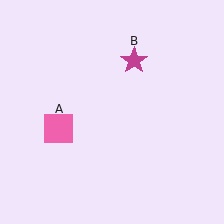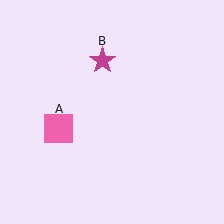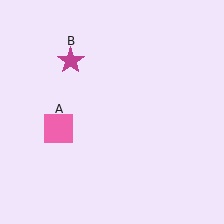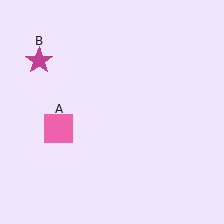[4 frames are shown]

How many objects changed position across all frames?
1 object changed position: magenta star (object B).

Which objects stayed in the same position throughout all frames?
Pink square (object A) remained stationary.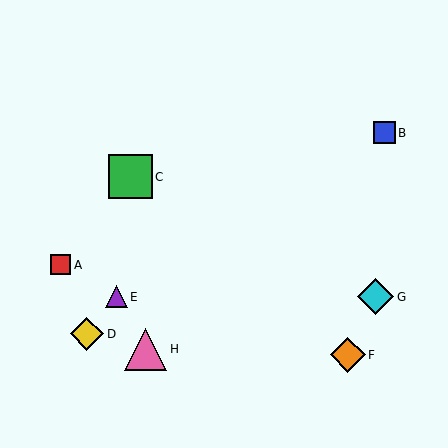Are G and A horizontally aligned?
No, G is at y≈297 and A is at y≈265.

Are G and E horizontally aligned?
Yes, both are at y≈297.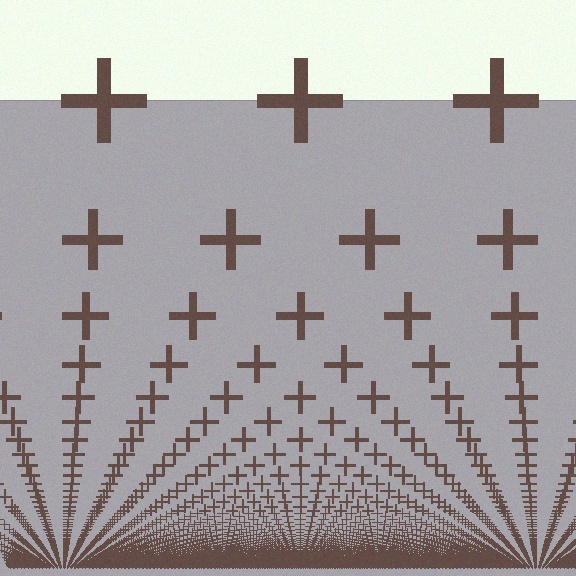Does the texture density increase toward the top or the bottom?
Density increases toward the bottom.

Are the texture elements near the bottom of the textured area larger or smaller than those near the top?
Smaller. The gradient is inverted — elements near the bottom are smaller and denser.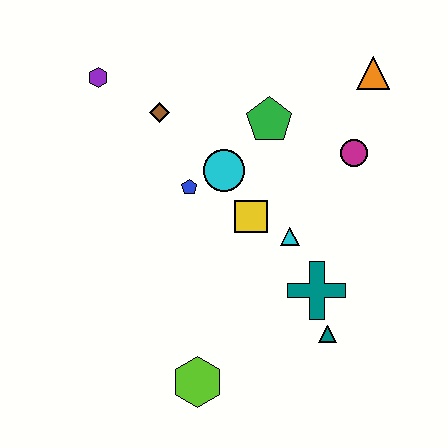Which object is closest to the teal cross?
The teal triangle is closest to the teal cross.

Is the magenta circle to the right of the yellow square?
Yes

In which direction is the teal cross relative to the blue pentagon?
The teal cross is to the right of the blue pentagon.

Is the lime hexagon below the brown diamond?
Yes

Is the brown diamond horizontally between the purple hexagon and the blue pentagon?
Yes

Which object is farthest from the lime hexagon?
The orange triangle is farthest from the lime hexagon.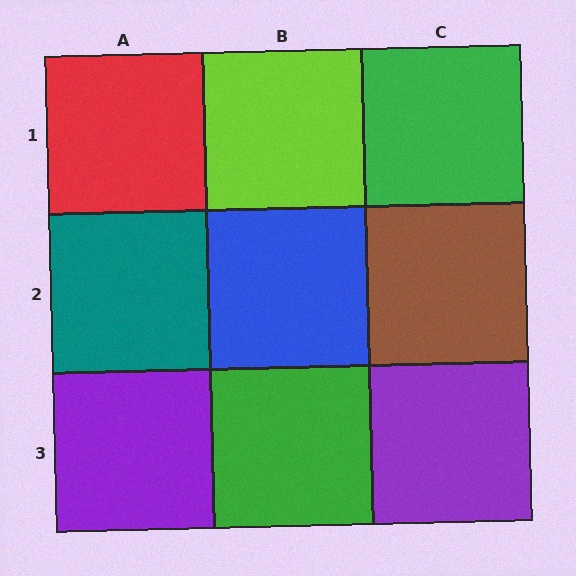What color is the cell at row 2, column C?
Brown.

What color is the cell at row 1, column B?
Lime.